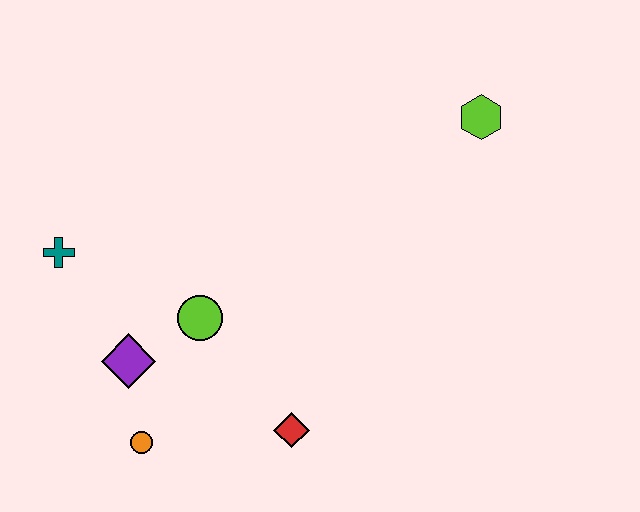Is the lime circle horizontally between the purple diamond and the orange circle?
No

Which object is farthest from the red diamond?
The lime hexagon is farthest from the red diamond.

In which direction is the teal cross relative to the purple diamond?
The teal cross is above the purple diamond.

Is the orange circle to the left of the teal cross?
No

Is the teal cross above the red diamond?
Yes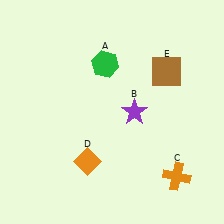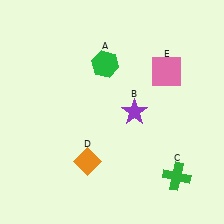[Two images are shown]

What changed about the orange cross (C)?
In Image 1, C is orange. In Image 2, it changed to green.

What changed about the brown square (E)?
In Image 1, E is brown. In Image 2, it changed to pink.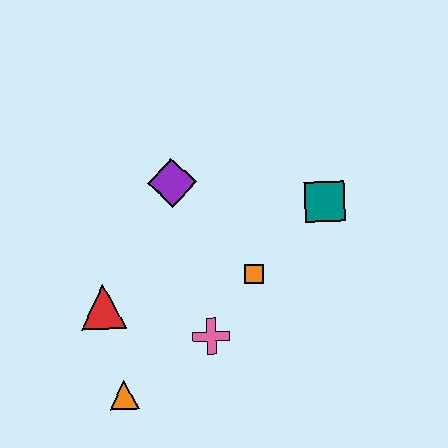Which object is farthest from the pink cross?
The teal square is farthest from the pink cross.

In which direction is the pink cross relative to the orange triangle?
The pink cross is to the right of the orange triangle.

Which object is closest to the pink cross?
The orange square is closest to the pink cross.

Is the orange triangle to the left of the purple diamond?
Yes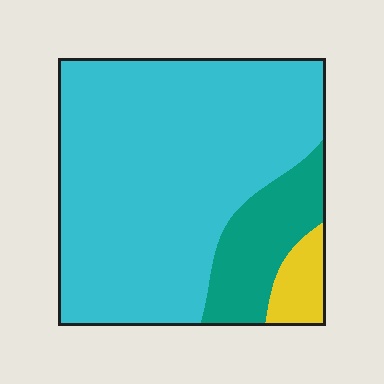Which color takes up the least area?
Yellow, at roughly 5%.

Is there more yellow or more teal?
Teal.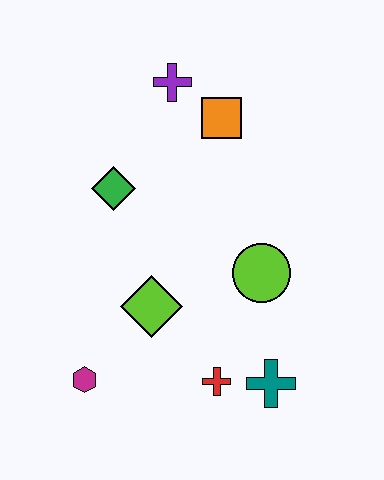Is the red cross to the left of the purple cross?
No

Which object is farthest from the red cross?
The purple cross is farthest from the red cross.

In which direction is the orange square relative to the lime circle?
The orange square is above the lime circle.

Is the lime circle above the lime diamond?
Yes